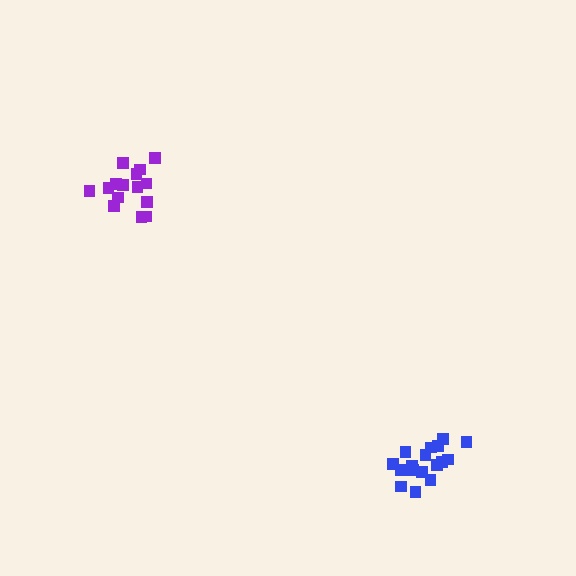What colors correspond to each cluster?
The clusters are colored: blue, purple.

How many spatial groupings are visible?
There are 2 spatial groupings.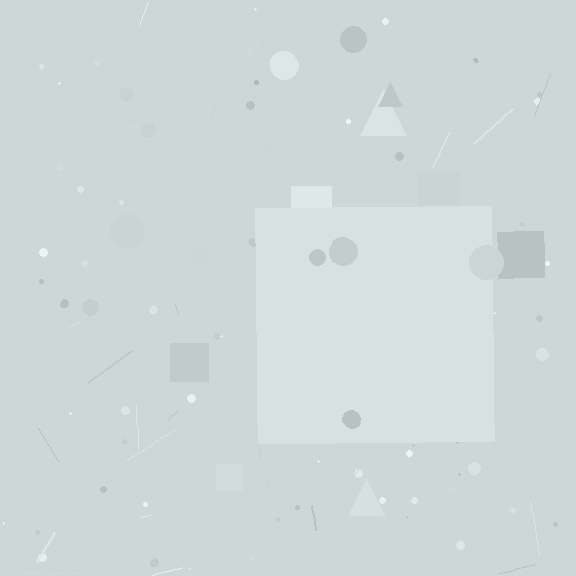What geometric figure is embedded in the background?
A square is embedded in the background.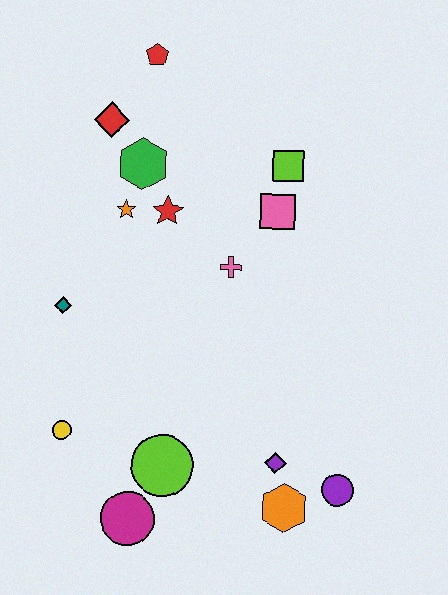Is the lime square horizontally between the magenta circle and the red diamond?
No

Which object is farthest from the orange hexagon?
The red pentagon is farthest from the orange hexagon.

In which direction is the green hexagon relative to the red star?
The green hexagon is above the red star.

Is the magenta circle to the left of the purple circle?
Yes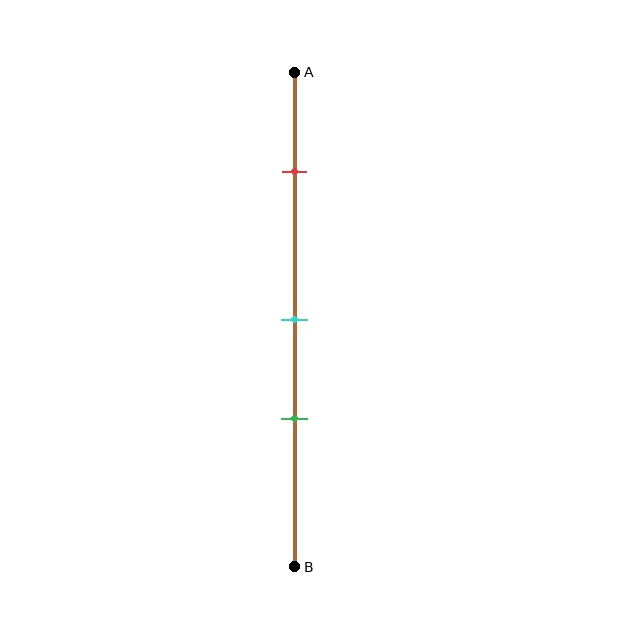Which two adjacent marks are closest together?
The cyan and green marks are the closest adjacent pair.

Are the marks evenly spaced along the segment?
No, the marks are not evenly spaced.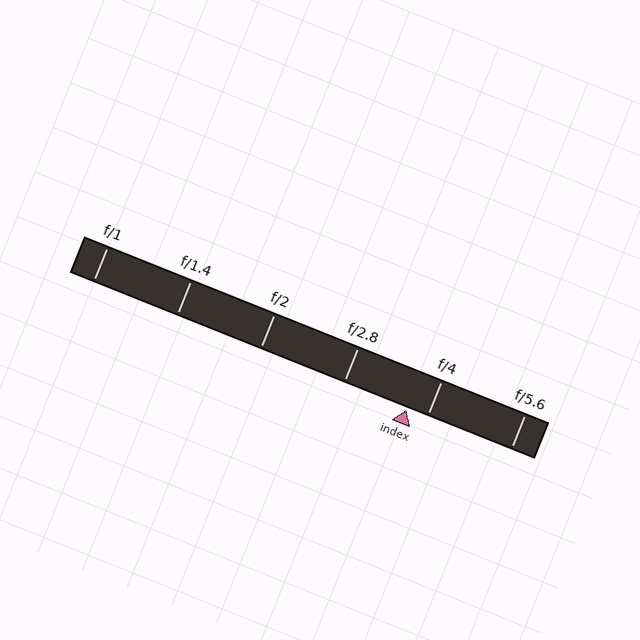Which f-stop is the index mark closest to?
The index mark is closest to f/4.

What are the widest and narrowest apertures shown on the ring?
The widest aperture shown is f/1 and the narrowest is f/5.6.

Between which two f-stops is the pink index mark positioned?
The index mark is between f/2.8 and f/4.